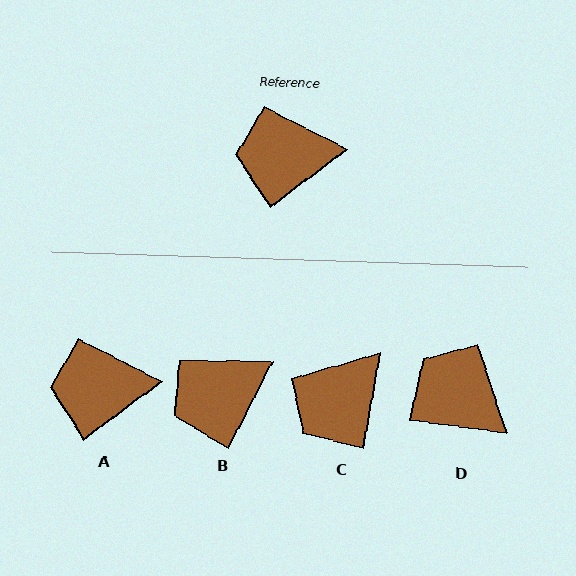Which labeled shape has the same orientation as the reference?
A.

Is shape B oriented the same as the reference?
No, it is off by about 26 degrees.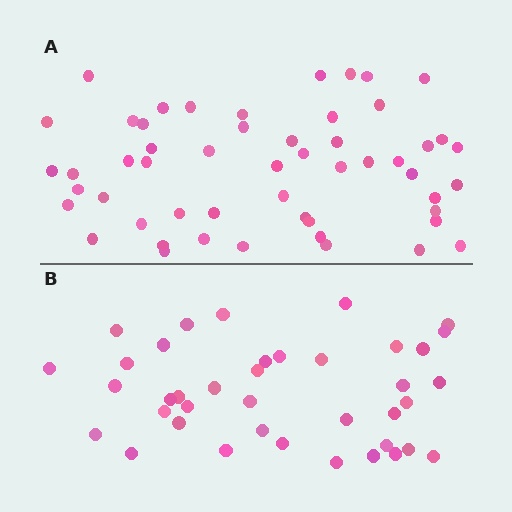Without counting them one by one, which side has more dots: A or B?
Region A (the top region) has more dots.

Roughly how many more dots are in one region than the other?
Region A has approximately 15 more dots than region B.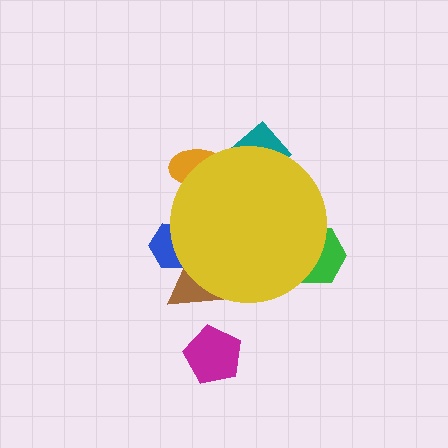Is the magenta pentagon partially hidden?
No, the magenta pentagon is fully visible.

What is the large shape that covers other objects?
A yellow circle.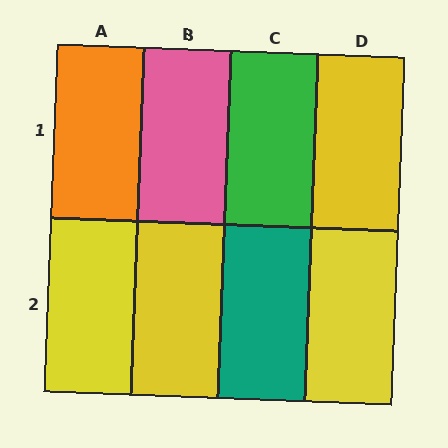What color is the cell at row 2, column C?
Teal.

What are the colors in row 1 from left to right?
Orange, pink, green, yellow.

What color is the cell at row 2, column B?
Yellow.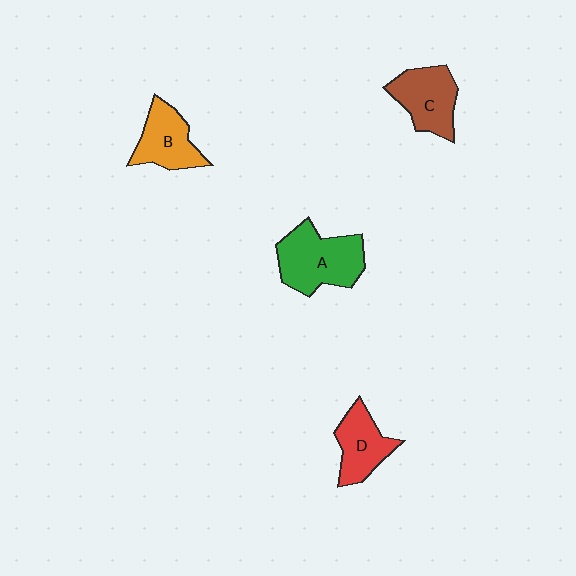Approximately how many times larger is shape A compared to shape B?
Approximately 1.4 times.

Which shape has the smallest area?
Shape D (red).